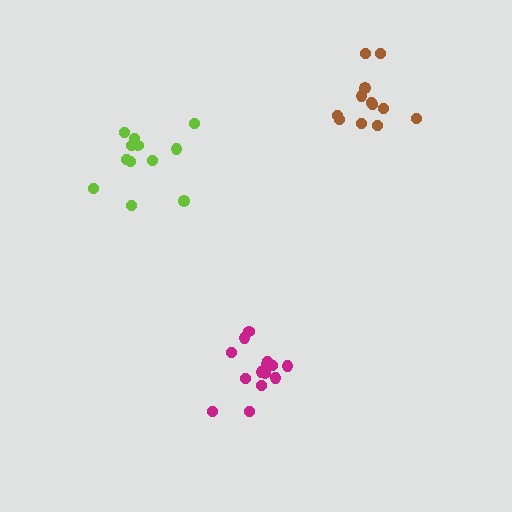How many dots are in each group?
Group 1: 12 dots, Group 2: 12 dots, Group 3: 14 dots (38 total).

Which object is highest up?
The brown cluster is topmost.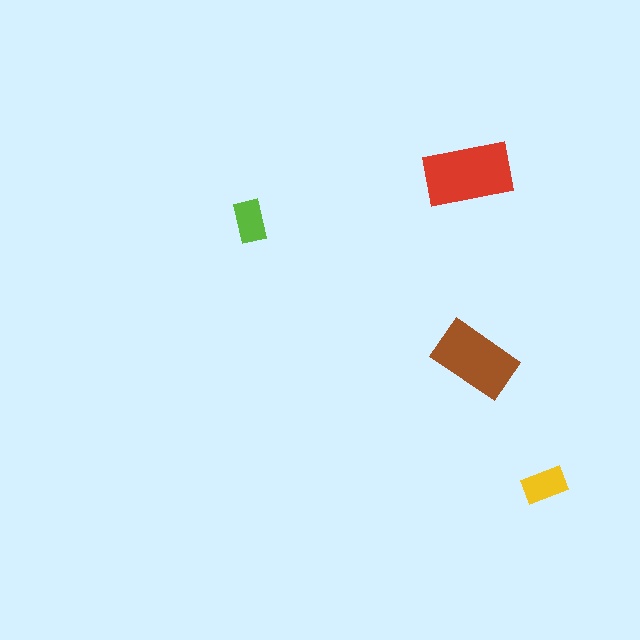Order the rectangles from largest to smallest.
the red one, the brown one, the yellow one, the lime one.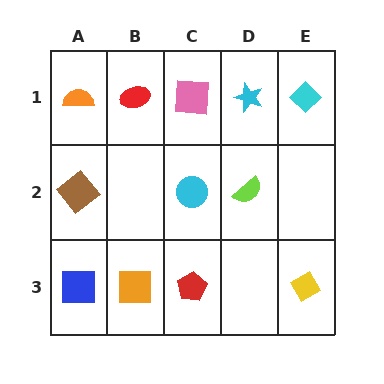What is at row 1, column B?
A red ellipse.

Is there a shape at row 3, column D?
No, that cell is empty.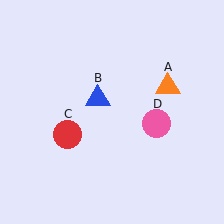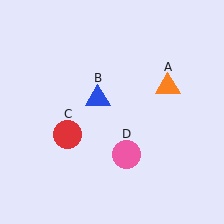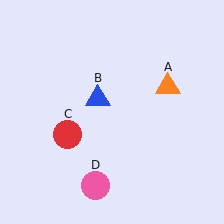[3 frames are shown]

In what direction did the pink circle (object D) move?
The pink circle (object D) moved down and to the left.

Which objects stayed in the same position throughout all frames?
Orange triangle (object A) and blue triangle (object B) and red circle (object C) remained stationary.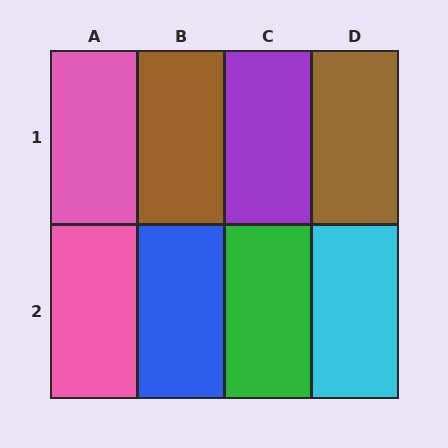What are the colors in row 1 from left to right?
Pink, brown, purple, brown.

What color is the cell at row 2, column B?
Blue.